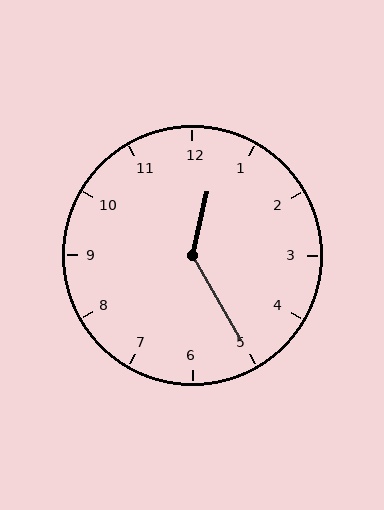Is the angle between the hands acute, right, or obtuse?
It is obtuse.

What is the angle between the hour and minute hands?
Approximately 138 degrees.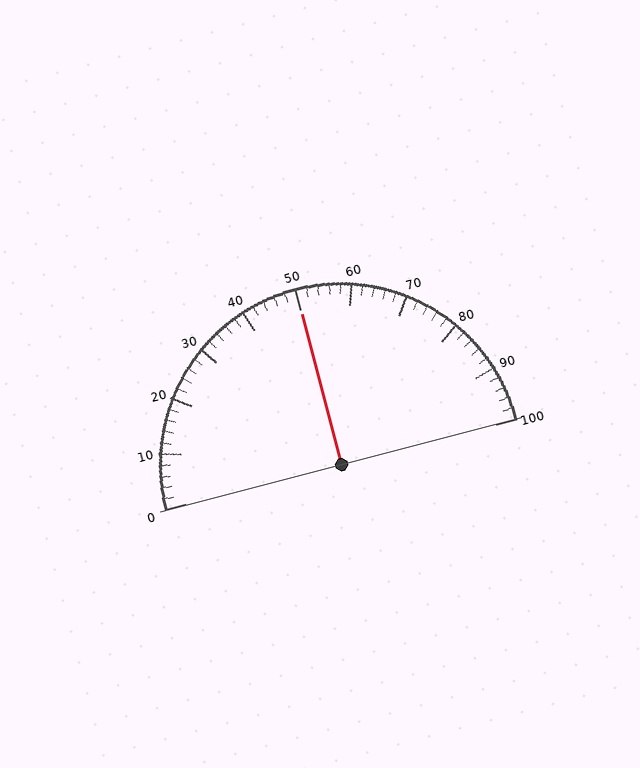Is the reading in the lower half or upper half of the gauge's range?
The reading is in the upper half of the range (0 to 100).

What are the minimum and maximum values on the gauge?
The gauge ranges from 0 to 100.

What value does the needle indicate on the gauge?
The needle indicates approximately 50.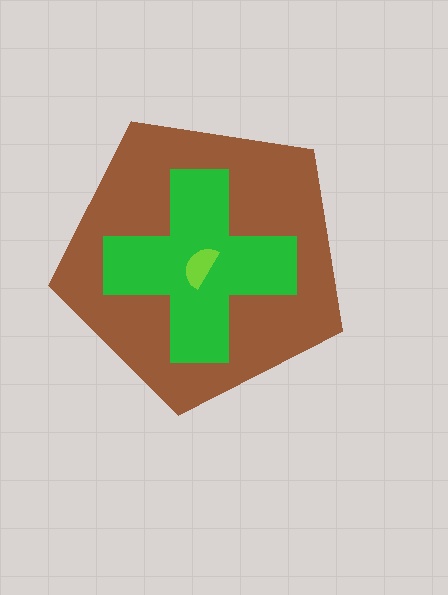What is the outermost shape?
The brown pentagon.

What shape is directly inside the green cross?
The lime semicircle.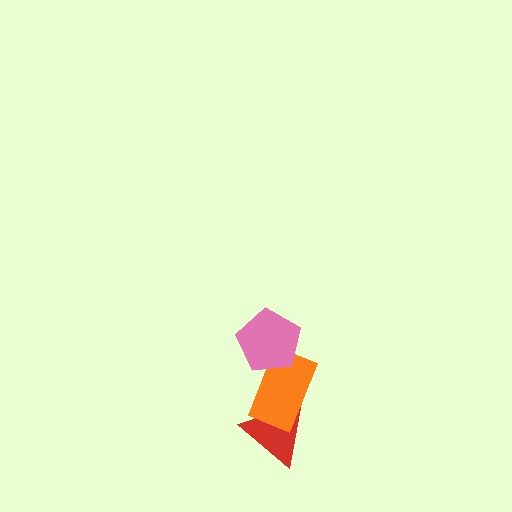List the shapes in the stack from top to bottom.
From top to bottom: the pink pentagon, the orange rectangle, the red triangle.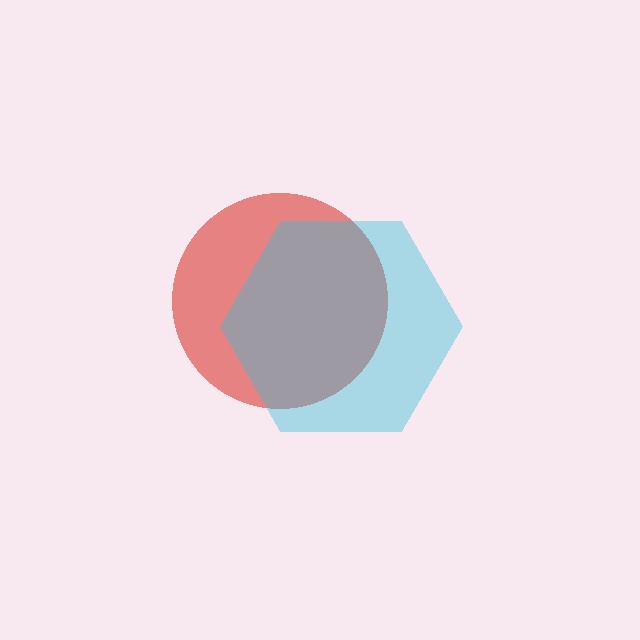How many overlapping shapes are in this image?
There are 2 overlapping shapes in the image.